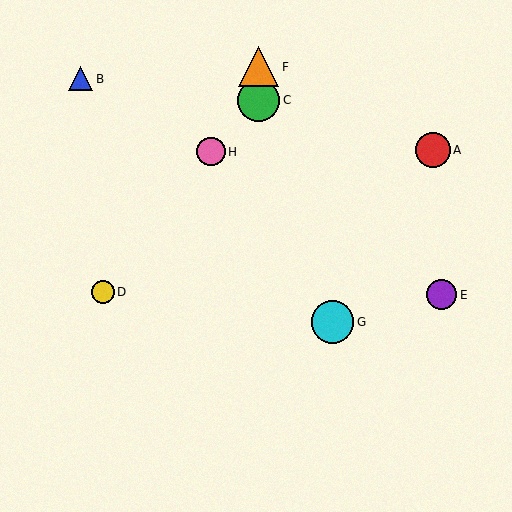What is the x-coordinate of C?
Object C is at x≈259.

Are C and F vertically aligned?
Yes, both are at x≈259.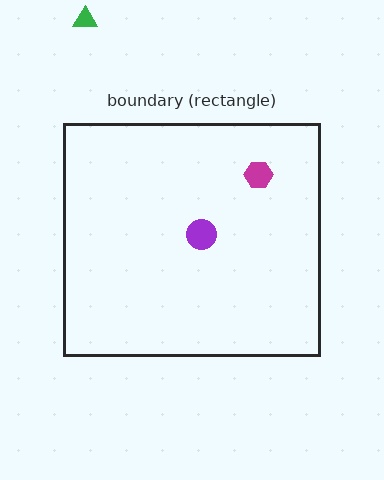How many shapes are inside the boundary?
2 inside, 1 outside.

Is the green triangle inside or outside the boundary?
Outside.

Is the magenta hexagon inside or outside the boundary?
Inside.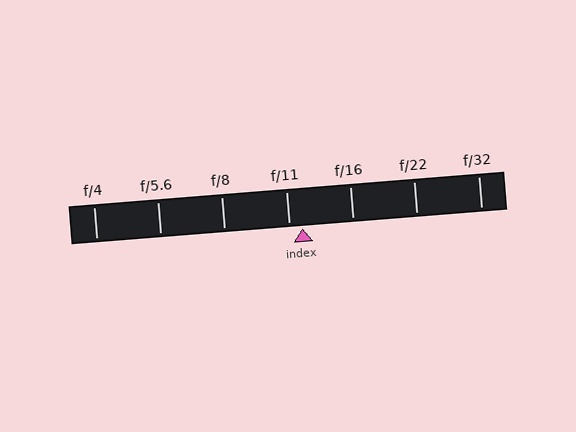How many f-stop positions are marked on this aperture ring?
There are 7 f-stop positions marked.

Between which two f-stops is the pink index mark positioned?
The index mark is between f/11 and f/16.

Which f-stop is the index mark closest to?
The index mark is closest to f/11.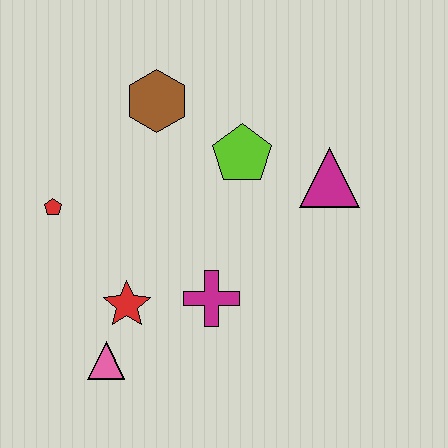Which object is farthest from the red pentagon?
The magenta triangle is farthest from the red pentagon.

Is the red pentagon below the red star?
No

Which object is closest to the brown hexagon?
The lime pentagon is closest to the brown hexagon.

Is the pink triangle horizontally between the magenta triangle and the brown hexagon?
No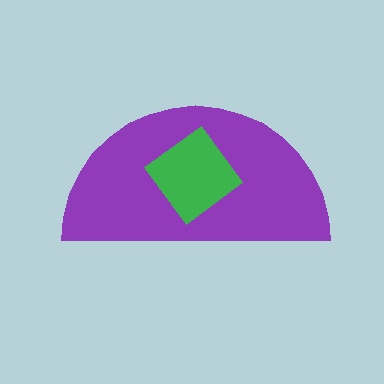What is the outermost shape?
The purple semicircle.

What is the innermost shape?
The green diamond.